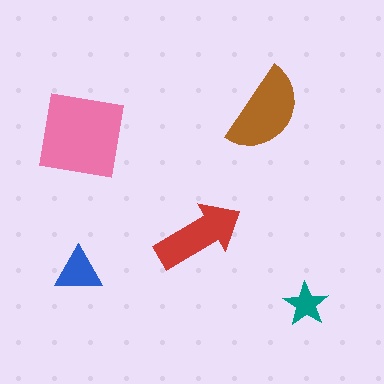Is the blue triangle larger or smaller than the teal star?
Larger.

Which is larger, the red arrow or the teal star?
The red arrow.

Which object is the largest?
The pink square.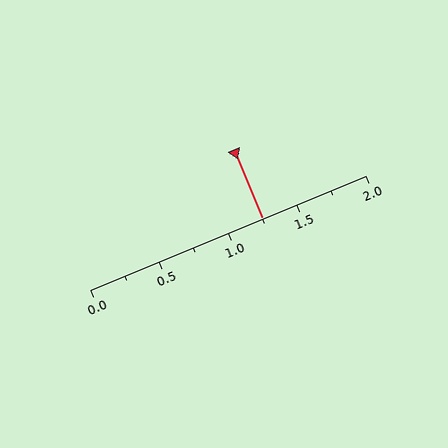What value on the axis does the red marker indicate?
The marker indicates approximately 1.25.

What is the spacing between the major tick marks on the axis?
The major ticks are spaced 0.5 apart.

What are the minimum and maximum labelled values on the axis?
The axis runs from 0.0 to 2.0.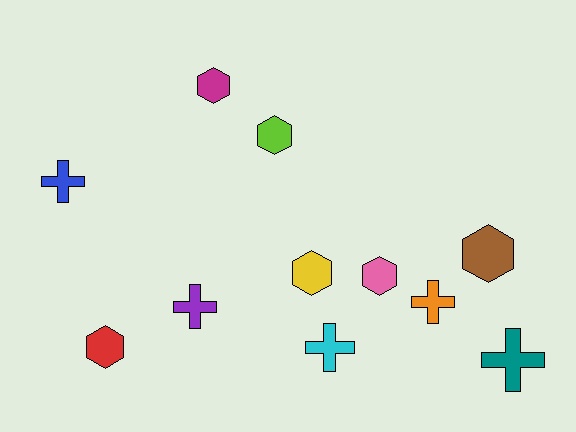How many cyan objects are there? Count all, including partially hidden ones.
There is 1 cyan object.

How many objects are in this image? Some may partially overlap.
There are 11 objects.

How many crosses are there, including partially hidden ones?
There are 5 crosses.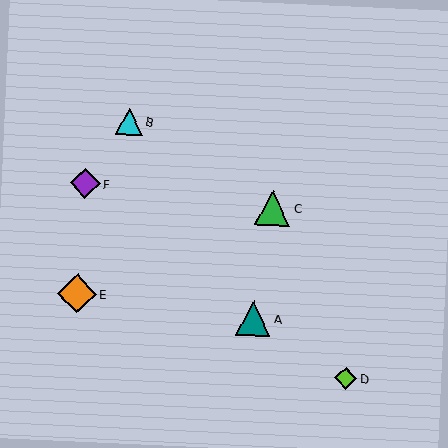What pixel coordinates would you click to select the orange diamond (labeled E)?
Click at (77, 294) to select the orange diamond E.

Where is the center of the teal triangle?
The center of the teal triangle is at (253, 318).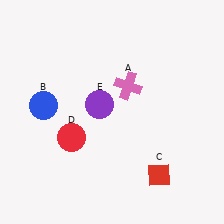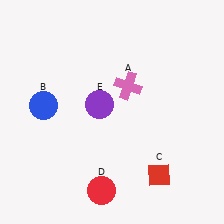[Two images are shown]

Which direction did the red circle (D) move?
The red circle (D) moved down.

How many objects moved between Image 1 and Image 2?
1 object moved between the two images.